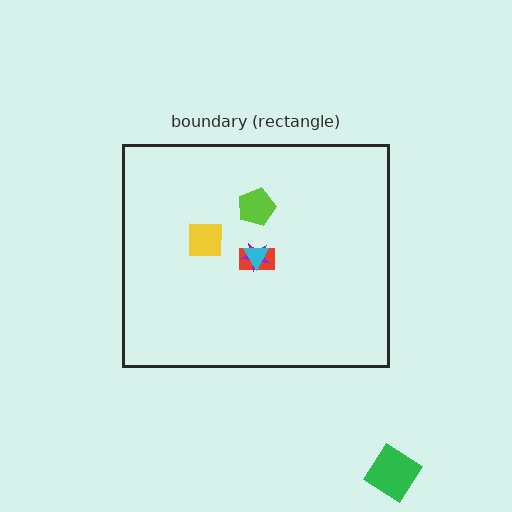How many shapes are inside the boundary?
5 inside, 1 outside.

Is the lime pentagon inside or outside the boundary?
Inside.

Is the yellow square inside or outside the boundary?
Inside.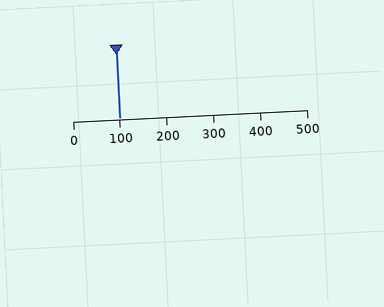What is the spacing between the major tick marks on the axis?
The major ticks are spaced 100 apart.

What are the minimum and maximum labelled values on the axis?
The axis runs from 0 to 500.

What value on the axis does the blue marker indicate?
The marker indicates approximately 100.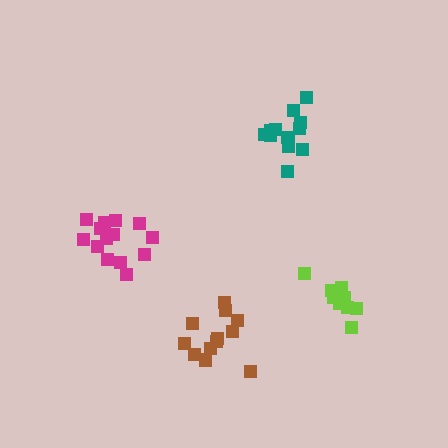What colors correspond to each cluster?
The clusters are colored: teal, brown, magenta, lime.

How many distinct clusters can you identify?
There are 4 distinct clusters.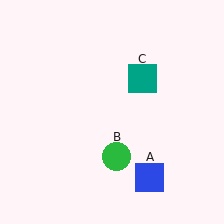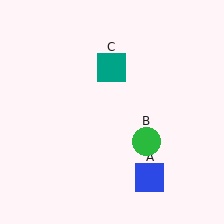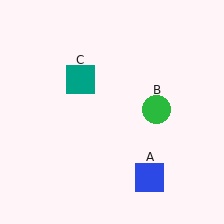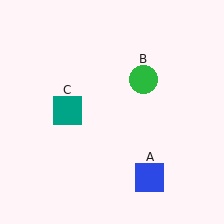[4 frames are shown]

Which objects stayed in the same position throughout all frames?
Blue square (object A) remained stationary.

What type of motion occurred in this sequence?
The green circle (object B), teal square (object C) rotated counterclockwise around the center of the scene.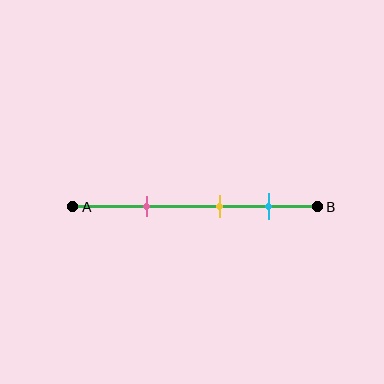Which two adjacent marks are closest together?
The yellow and cyan marks are the closest adjacent pair.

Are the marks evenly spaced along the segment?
Yes, the marks are approximately evenly spaced.